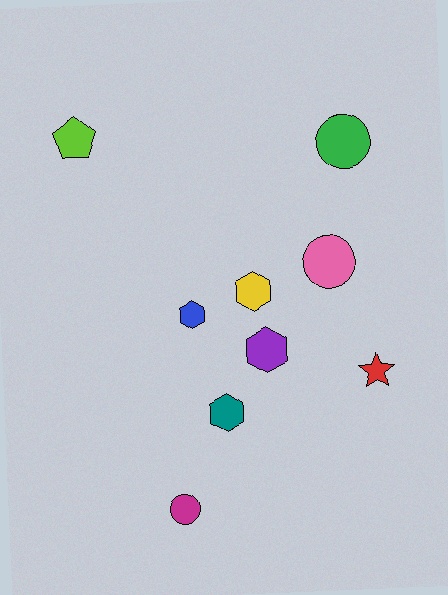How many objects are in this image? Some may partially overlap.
There are 9 objects.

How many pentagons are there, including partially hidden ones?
There is 1 pentagon.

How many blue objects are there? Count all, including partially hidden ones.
There is 1 blue object.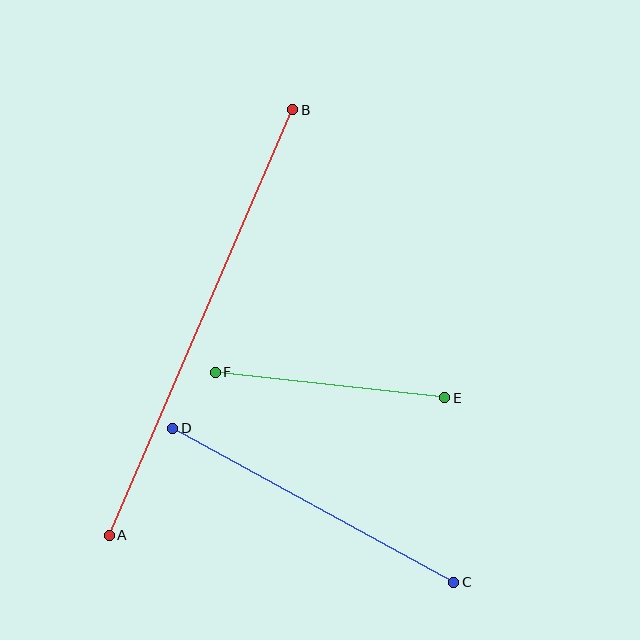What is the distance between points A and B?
The distance is approximately 463 pixels.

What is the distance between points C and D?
The distance is approximately 321 pixels.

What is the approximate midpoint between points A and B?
The midpoint is at approximately (201, 322) pixels.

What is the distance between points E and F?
The distance is approximately 231 pixels.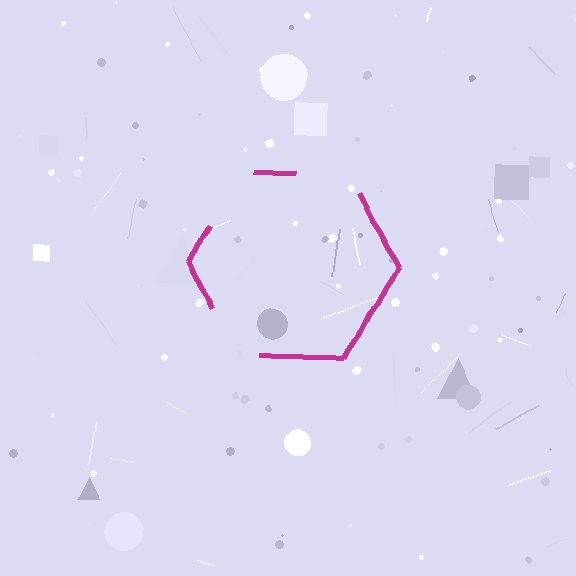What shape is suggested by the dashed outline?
The dashed outline suggests a hexagon.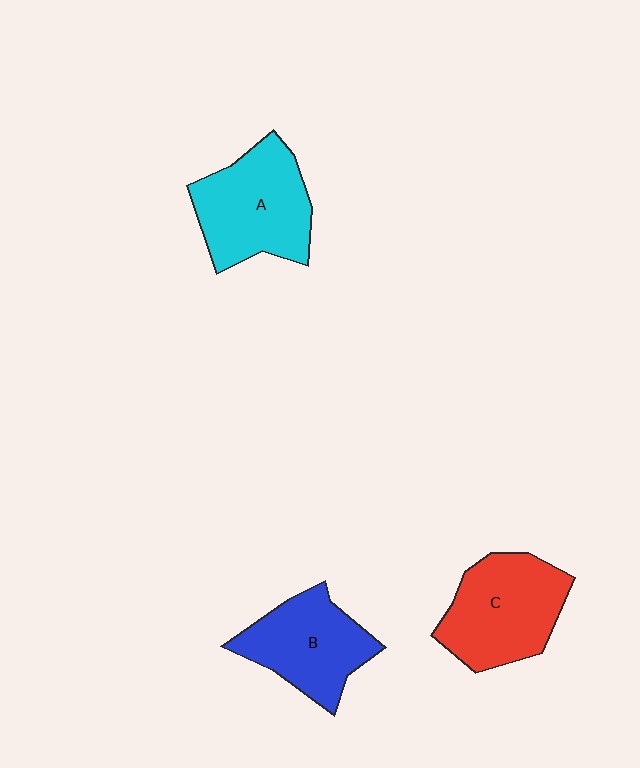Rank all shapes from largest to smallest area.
From largest to smallest: A (cyan), C (red), B (blue).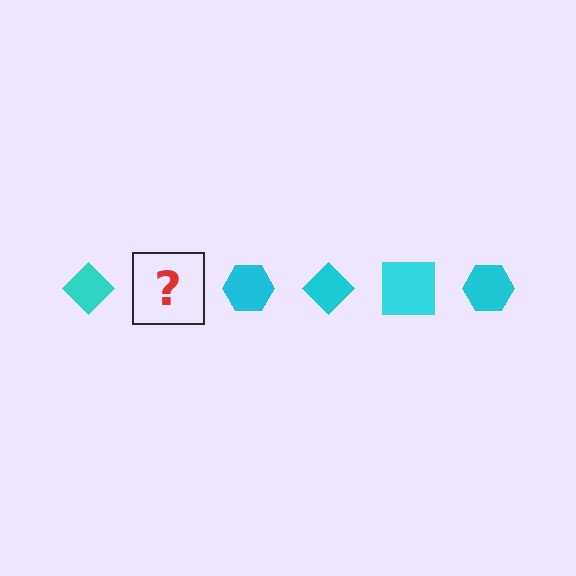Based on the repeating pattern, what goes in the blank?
The blank should be a cyan square.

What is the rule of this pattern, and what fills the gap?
The rule is that the pattern cycles through diamond, square, hexagon shapes in cyan. The gap should be filled with a cyan square.